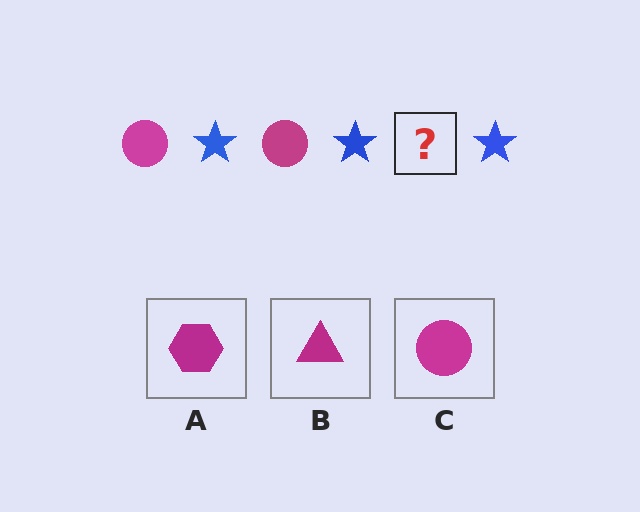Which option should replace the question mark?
Option C.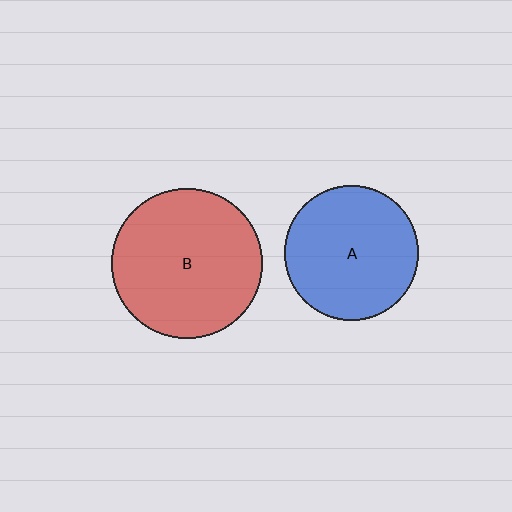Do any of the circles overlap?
No, none of the circles overlap.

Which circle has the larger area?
Circle B (red).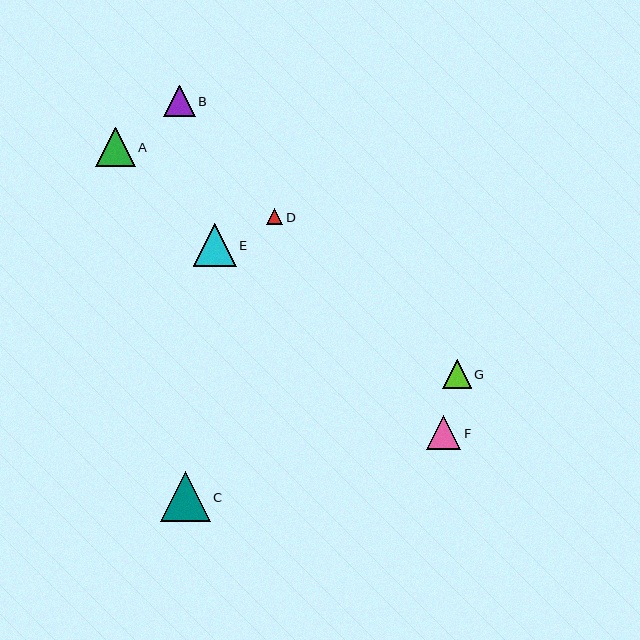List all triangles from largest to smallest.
From largest to smallest: C, E, A, F, B, G, D.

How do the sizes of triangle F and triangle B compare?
Triangle F and triangle B are approximately the same size.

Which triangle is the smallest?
Triangle D is the smallest with a size of approximately 16 pixels.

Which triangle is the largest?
Triangle C is the largest with a size of approximately 50 pixels.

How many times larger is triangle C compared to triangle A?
Triangle C is approximately 1.3 times the size of triangle A.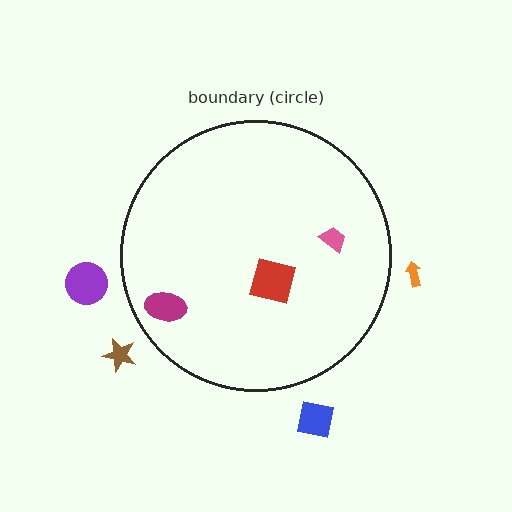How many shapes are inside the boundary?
3 inside, 4 outside.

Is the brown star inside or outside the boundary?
Outside.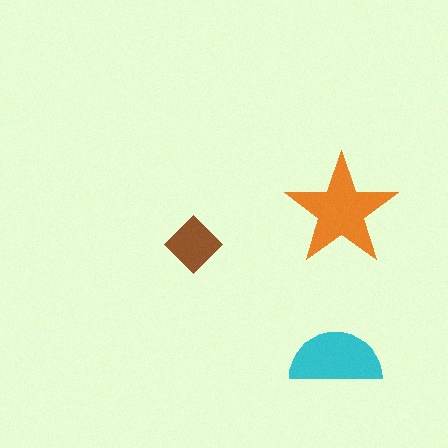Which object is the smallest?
The brown diamond.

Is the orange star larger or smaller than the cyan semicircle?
Larger.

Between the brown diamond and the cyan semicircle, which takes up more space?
The cyan semicircle.